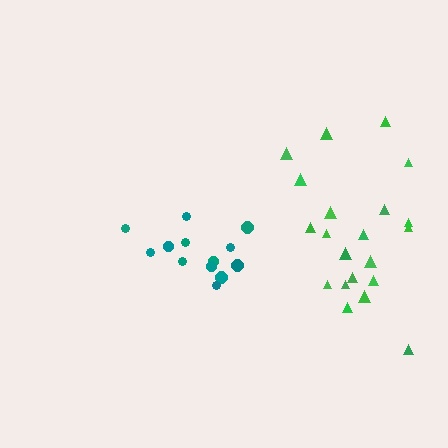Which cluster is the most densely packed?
Teal.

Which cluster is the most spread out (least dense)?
Green.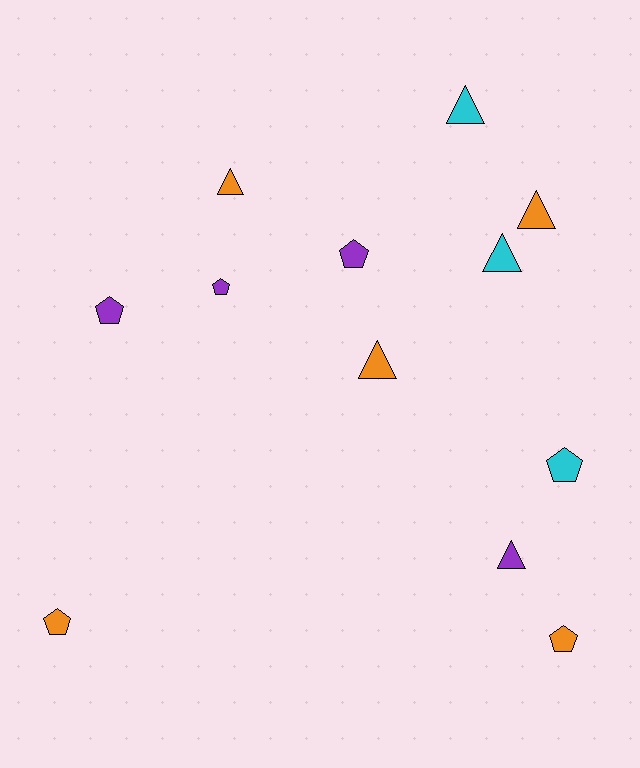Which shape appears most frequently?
Pentagon, with 6 objects.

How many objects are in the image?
There are 12 objects.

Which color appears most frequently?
Orange, with 5 objects.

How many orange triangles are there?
There are 3 orange triangles.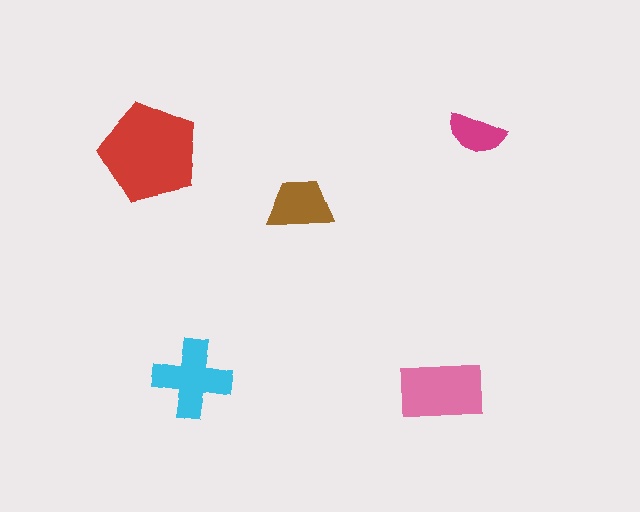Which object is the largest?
The red pentagon.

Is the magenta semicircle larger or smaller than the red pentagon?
Smaller.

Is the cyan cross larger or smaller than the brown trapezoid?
Larger.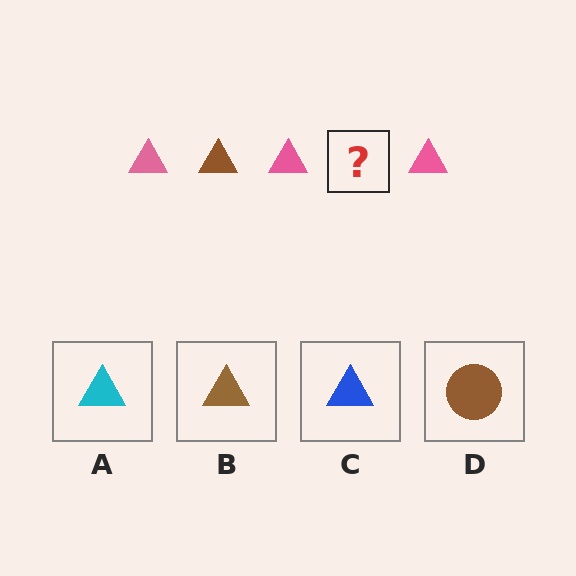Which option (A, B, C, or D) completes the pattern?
B.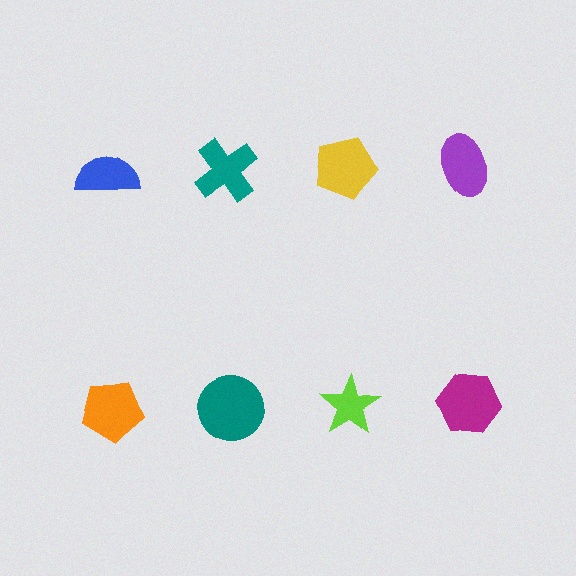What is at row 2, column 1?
An orange pentagon.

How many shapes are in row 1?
4 shapes.